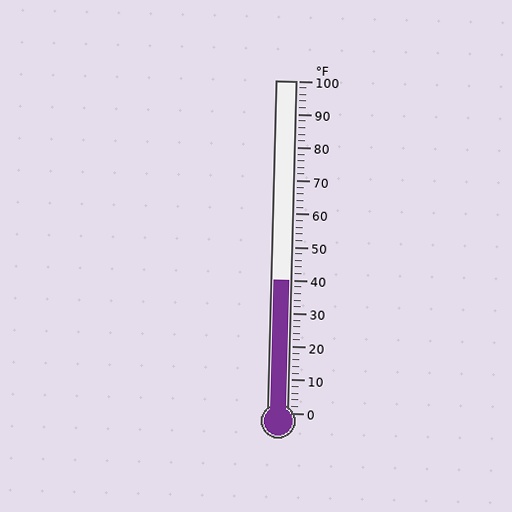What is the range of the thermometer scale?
The thermometer scale ranges from 0°F to 100°F.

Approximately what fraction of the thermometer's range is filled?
The thermometer is filled to approximately 40% of its range.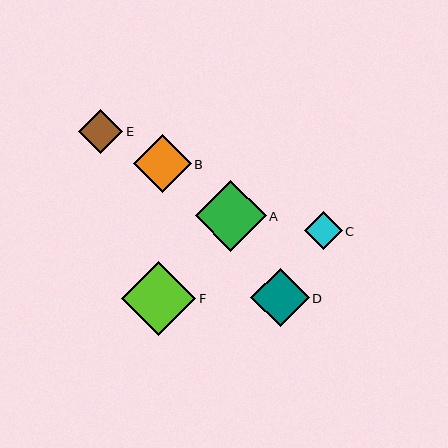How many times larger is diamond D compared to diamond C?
Diamond D is approximately 1.5 times the size of diamond C.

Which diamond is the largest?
Diamond F is the largest with a size of approximately 74 pixels.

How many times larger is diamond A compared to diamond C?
Diamond A is approximately 1.9 times the size of diamond C.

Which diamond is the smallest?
Diamond C is the smallest with a size of approximately 38 pixels.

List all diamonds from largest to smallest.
From largest to smallest: F, A, D, B, E, C.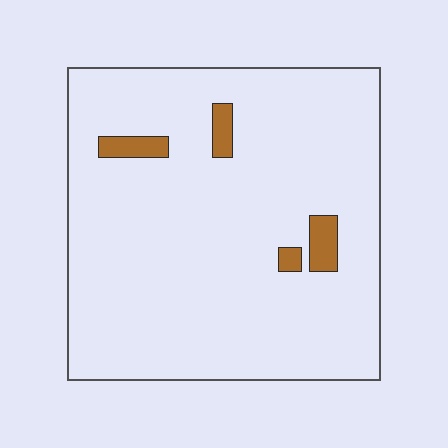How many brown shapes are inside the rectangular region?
4.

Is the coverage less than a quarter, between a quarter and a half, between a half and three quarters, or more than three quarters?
Less than a quarter.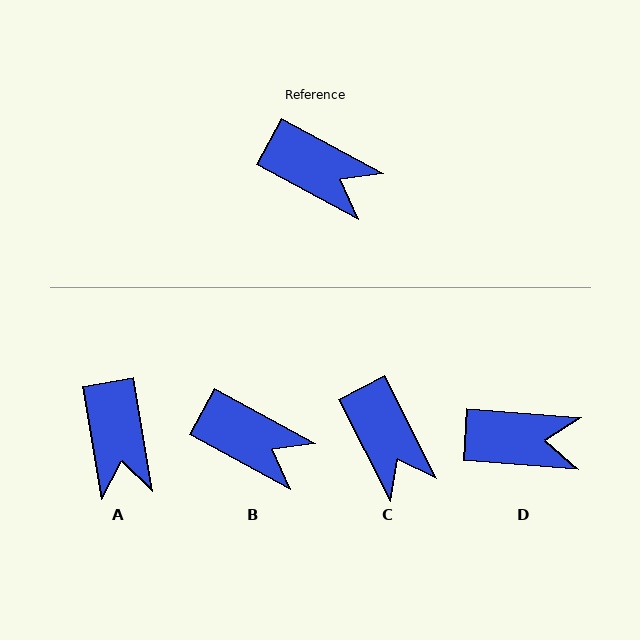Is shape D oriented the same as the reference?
No, it is off by about 24 degrees.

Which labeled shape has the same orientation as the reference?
B.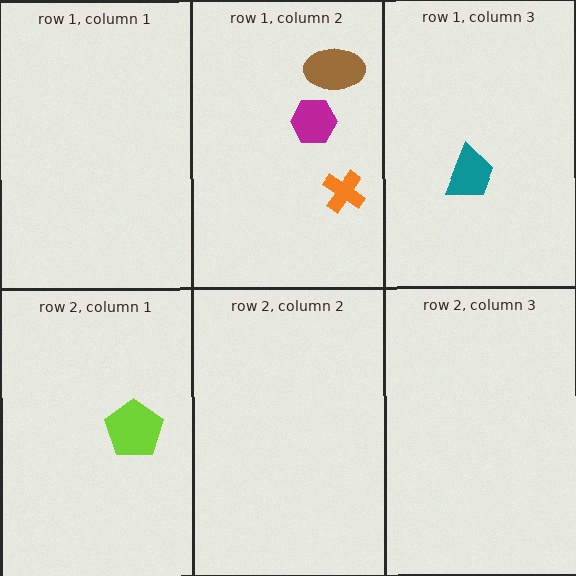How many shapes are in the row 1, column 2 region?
3.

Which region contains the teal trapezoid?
The row 1, column 3 region.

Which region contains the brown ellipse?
The row 1, column 2 region.